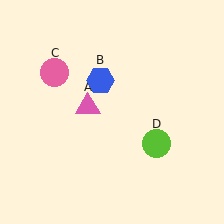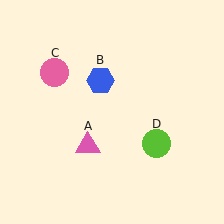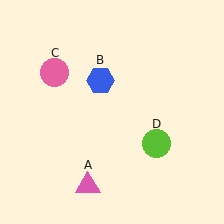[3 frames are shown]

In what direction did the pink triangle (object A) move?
The pink triangle (object A) moved down.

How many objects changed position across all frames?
1 object changed position: pink triangle (object A).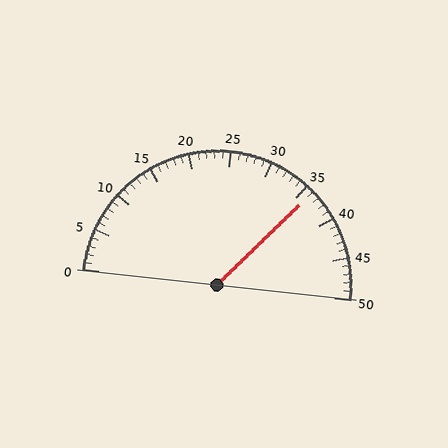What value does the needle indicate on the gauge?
The needle indicates approximately 36.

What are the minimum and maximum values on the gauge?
The gauge ranges from 0 to 50.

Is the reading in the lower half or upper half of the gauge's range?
The reading is in the upper half of the range (0 to 50).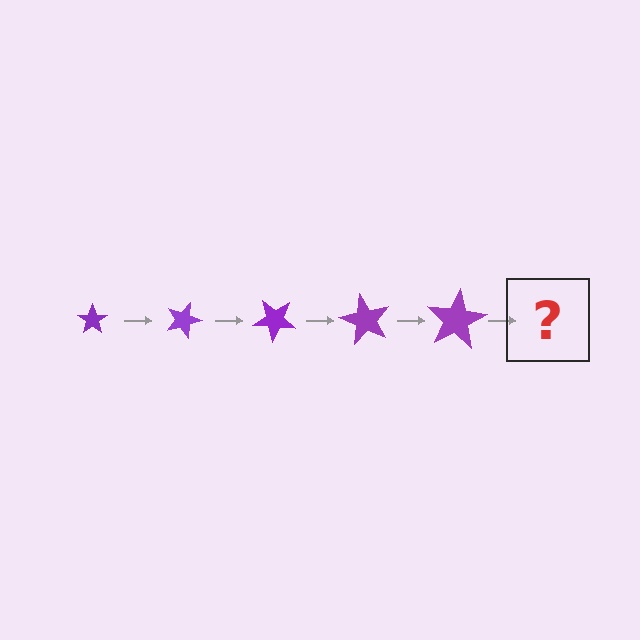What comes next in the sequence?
The next element should be a star, larger than the previous one and rotated 100 degrees from the start.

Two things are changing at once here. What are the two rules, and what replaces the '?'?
The two rules are that the star grows larger each step and it rotates 20 degrees each step. The '?' should be a star, larger than the previous one and rotated 100 degrees from the start.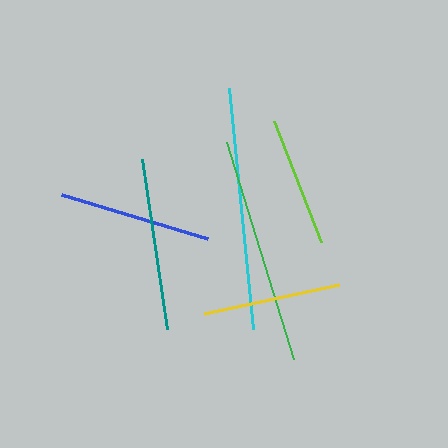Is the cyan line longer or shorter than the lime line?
The cyan line is longer than the lime line.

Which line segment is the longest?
The cyan line is the longest at approximately 242 pixels.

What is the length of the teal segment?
The teal segment is approximately 171 pixels long.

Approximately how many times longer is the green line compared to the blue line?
The green line is approximately 1.5 times the length of the blue line.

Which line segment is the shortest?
The lime line is the shortest at approximately 129 pixels.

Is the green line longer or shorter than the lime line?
The green line is longer than the lime line.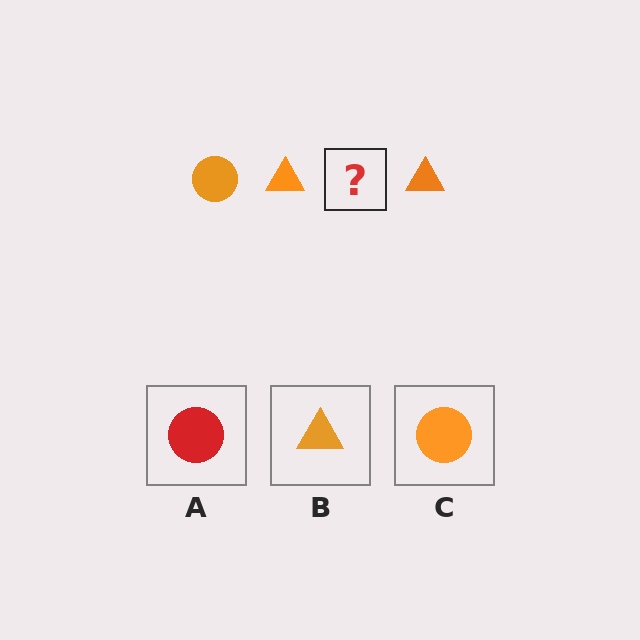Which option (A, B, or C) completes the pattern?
C.